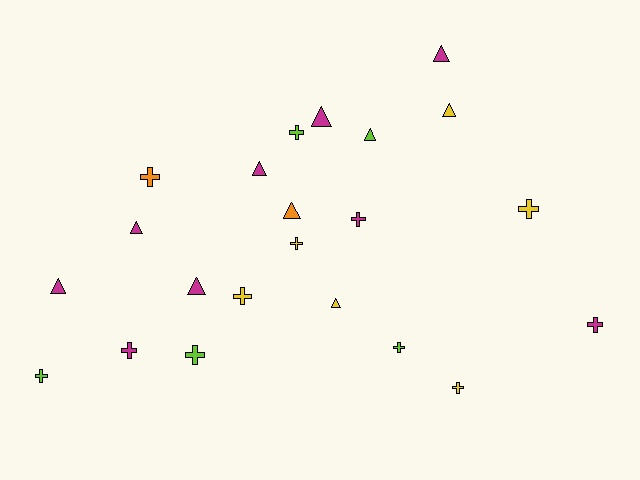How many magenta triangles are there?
There are 6 magenta triangles.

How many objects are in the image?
There are 22 objects.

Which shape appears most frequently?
Cross, with 12 objects.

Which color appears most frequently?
Magenta, with 9 objects.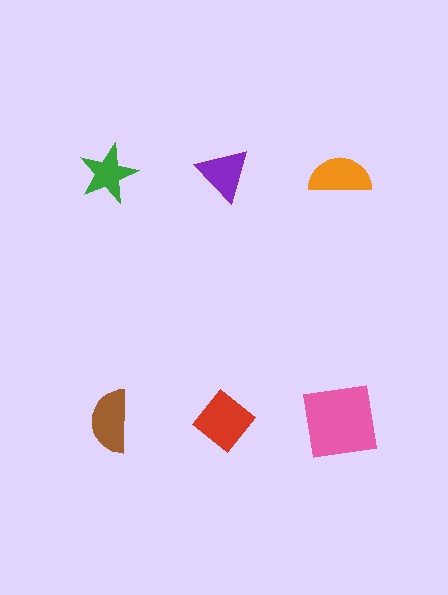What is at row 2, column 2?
A red diamond.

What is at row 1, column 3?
An orange semicircle.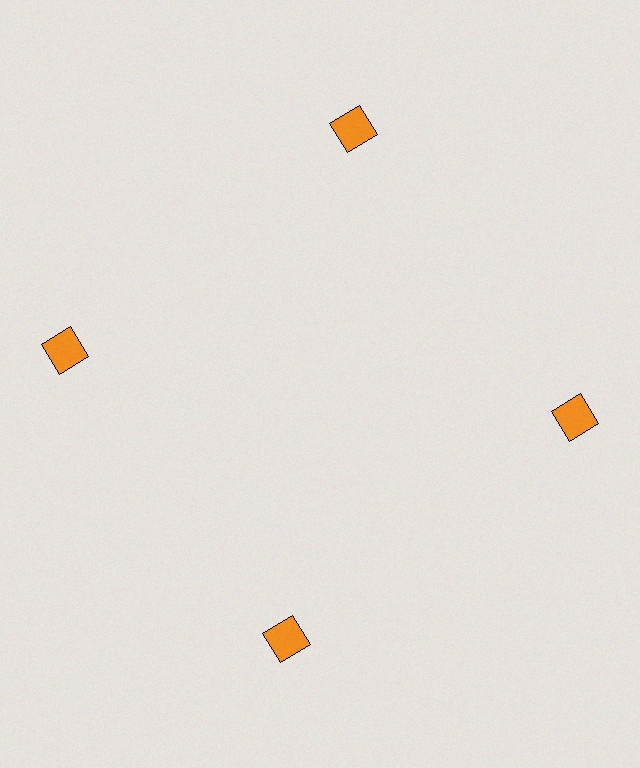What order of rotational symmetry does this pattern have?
This pattern has 4-fold rotational symmetry.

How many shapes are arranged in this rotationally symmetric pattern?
There are 4 shapes, arranged in 4 groups of 1.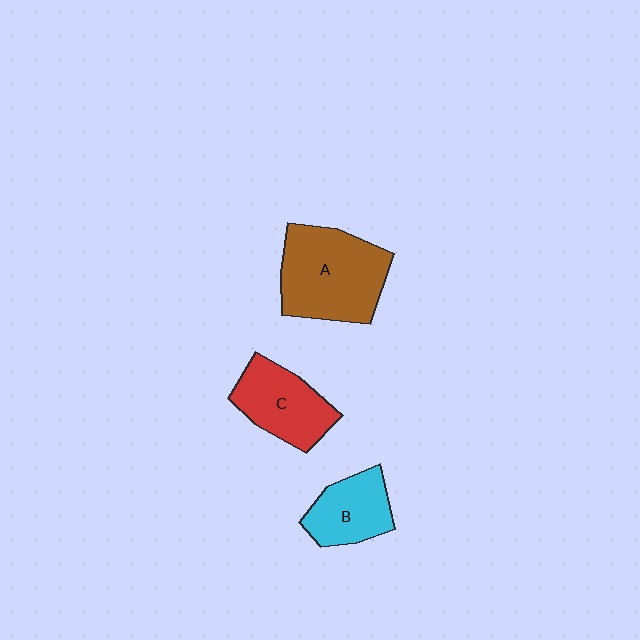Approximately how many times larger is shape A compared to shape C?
Approximately 1.5 times.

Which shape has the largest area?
Shape A (brown).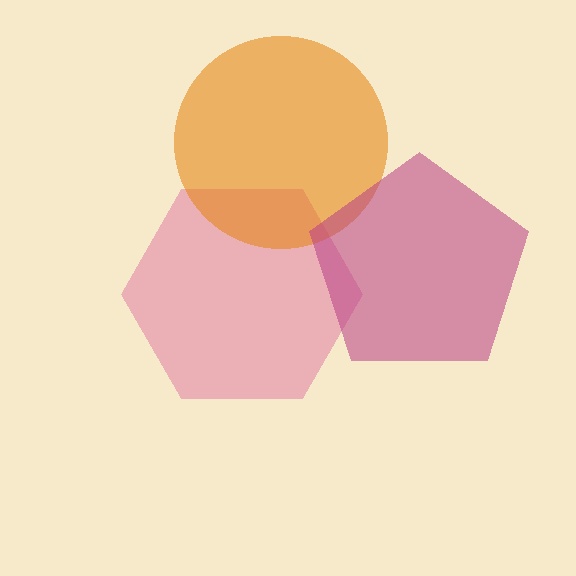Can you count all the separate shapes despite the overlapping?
Yes, there are 3 separate shapes.